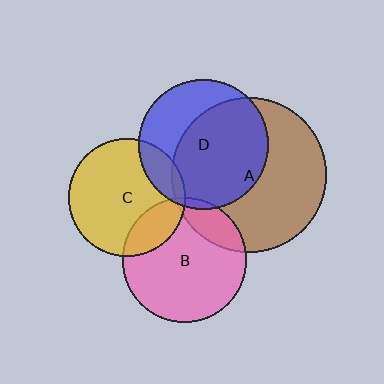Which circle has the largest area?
Circle A (brown).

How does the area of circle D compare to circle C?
Approximately 1.2 times.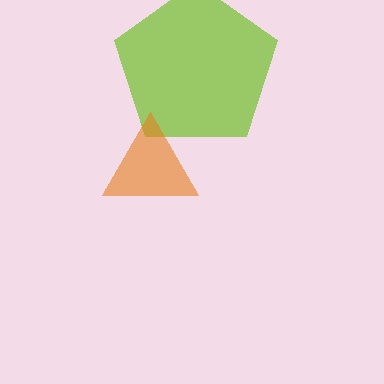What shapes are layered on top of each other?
The layered shapes are: a lime pentagon, an orange triangle.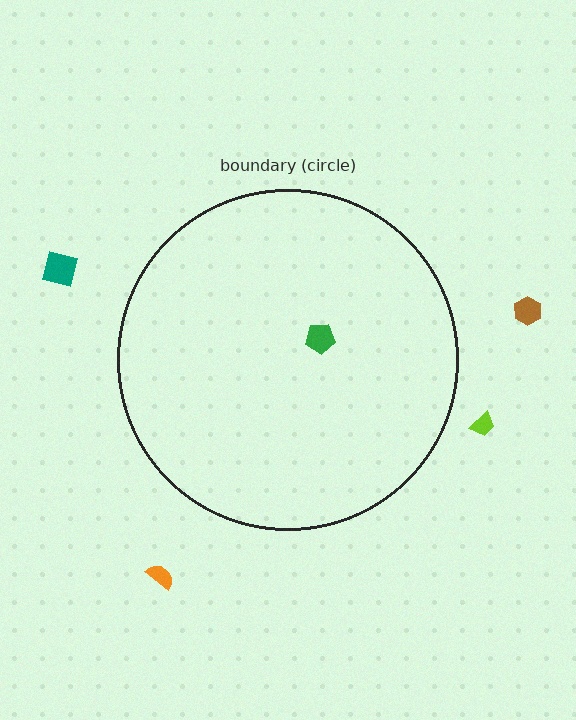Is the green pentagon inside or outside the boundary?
Inside.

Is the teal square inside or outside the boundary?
Outside.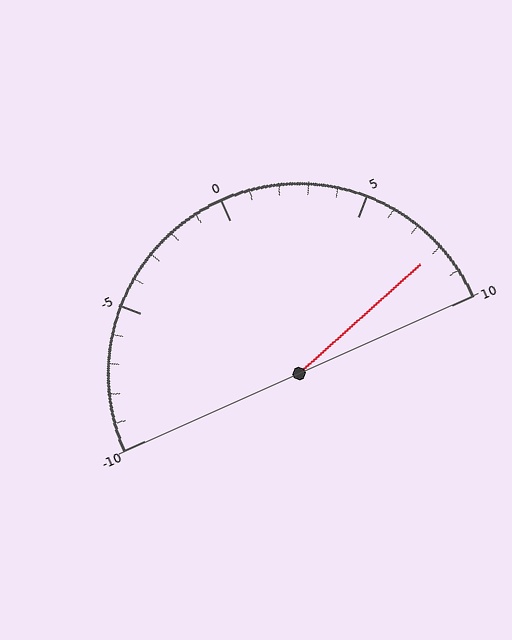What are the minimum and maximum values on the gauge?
The gauge ranges from -10 to 10.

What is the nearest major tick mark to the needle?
The nearest major tick mark is 10.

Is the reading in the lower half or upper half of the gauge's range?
The reading is in the upper half of the range (-10 to 10).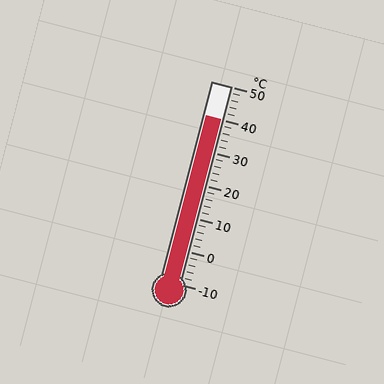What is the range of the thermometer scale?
The thermometer scale ranges from -10°C to 50°C.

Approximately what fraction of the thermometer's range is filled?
The thermometer is filled to approximately 85% of its range.